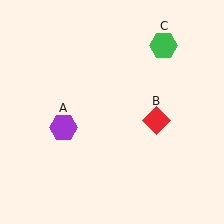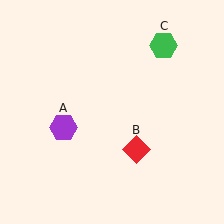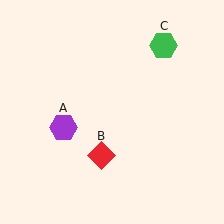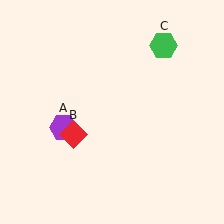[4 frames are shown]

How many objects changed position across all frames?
1 object changed position: red diamond (object B).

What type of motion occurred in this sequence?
The red diamond (object B) rotated clockwise around the center of the scene.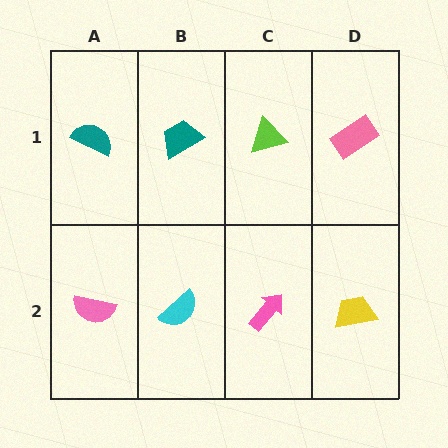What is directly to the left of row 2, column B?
A pink semicircle.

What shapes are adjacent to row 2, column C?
A lime triangle (row 1, column C), a cyan semicircle (row 2, column B), a yellow trapezoid (row 2, column D).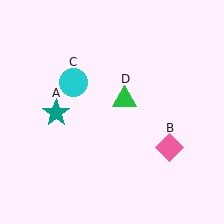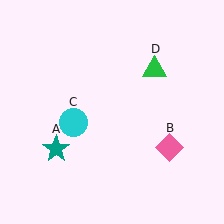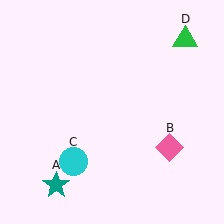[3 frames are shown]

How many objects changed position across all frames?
3 objects changed position: teal star (object A), cyan circle (object C), green triangle (object D).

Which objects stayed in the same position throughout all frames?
Pink diamond (object B) remained stationary.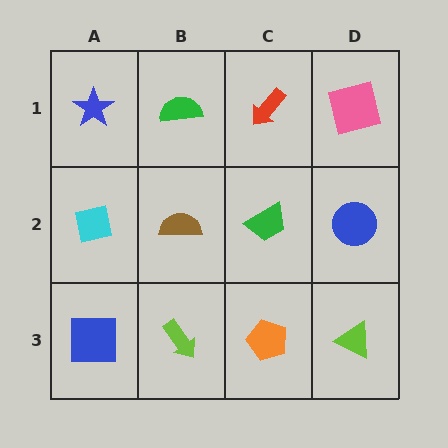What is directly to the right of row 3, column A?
A lime arrow.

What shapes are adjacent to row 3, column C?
A green trapezoid (row 2, column C), a lime arrow (row 3, column B), a lime triangle (row 3, column D).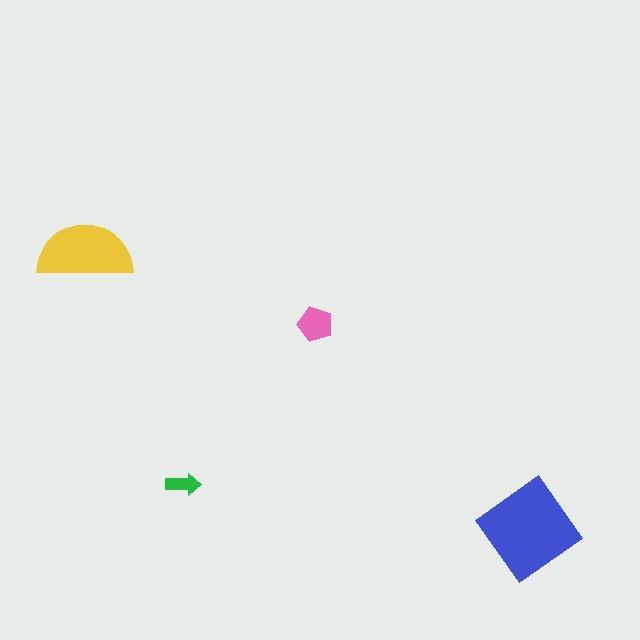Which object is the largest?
The blue diamond.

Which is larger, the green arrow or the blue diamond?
The blue diamond.